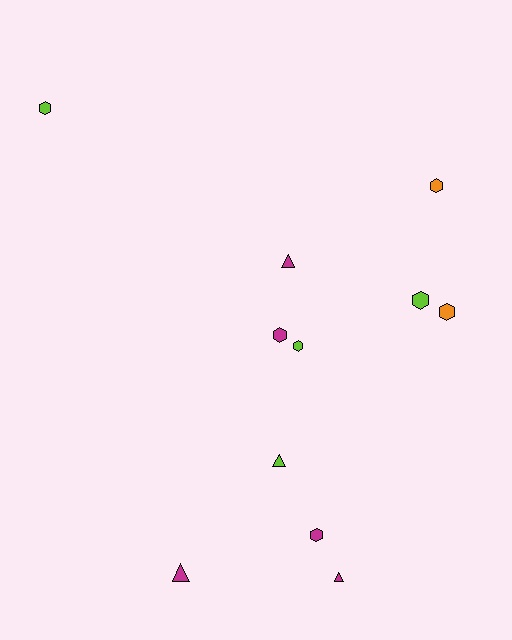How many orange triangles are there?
There are no orange triangles.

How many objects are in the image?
There are 11 objects.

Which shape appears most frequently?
Hexagon, with 7 objects.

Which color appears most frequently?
Magenta, with 5 objects.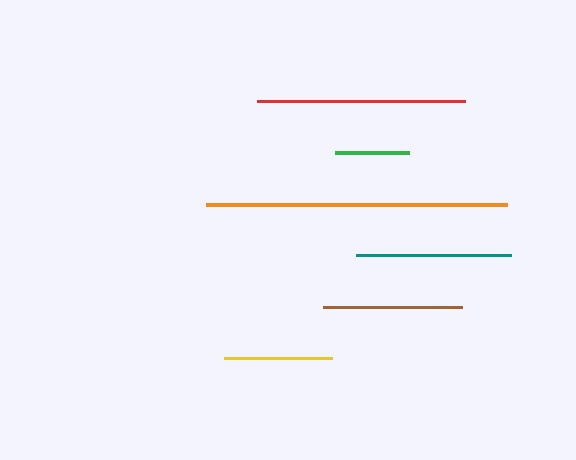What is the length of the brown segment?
The brown segment is approximately 140 pixels long.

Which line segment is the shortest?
The green line is the shortest at approximately 73 pixels.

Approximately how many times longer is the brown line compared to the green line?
The brown line is approximately 1.9 times the length of the green line.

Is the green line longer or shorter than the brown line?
The brown line is longer than the green line.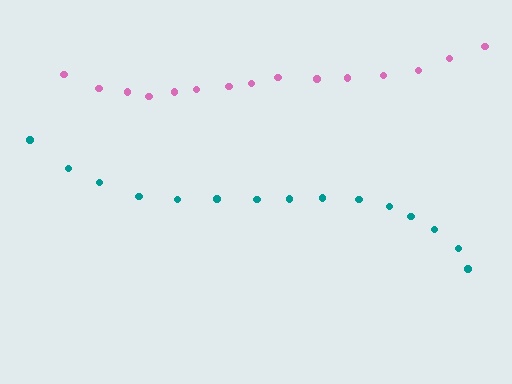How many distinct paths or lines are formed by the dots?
There are 2 distinct paths.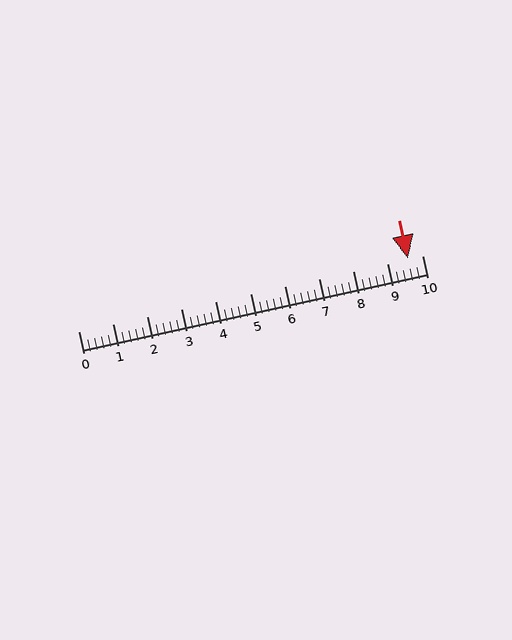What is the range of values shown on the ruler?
The ruler shows values from 0 to 10.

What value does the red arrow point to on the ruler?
The red arrow points to approximately 9.6.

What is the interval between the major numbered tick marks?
The major tick marks are spaced 1 units apart.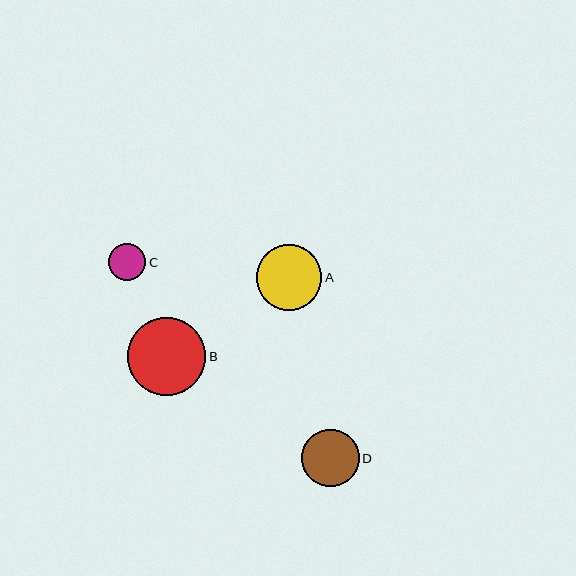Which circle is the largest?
Circle B is the largest with a size of approximately 78 pixels.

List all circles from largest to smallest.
From largest to smallest: B, A, D, C.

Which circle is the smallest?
Circle C is the smallest with a size of approximately 37 pixels.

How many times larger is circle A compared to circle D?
Circle A is approximately 1.1 times the size of circle D.